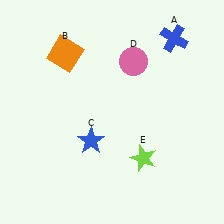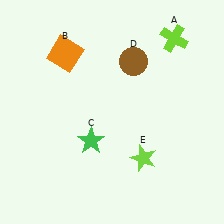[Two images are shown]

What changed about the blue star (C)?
In Image 1, C is blue. In Image 2, it changed to green.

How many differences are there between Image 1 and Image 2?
There are 3 differences between the two images.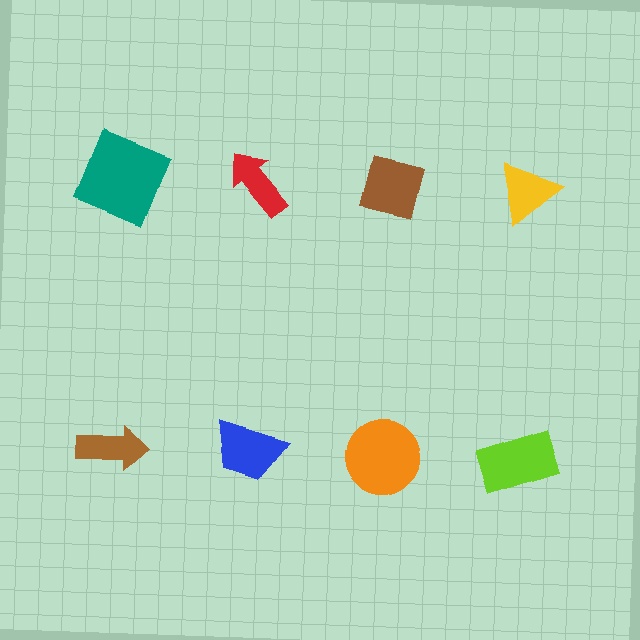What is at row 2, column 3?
An orange circle.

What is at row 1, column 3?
A brown square.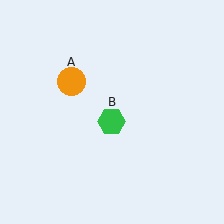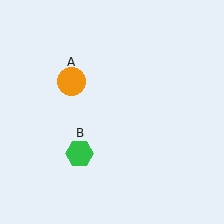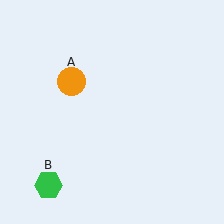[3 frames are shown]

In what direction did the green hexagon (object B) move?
The green hexagon (object B) moved down and to the left.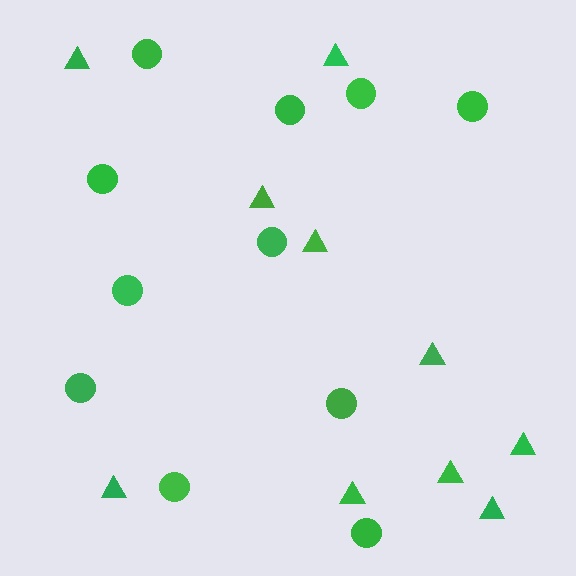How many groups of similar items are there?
There are 2 groups: one group of circles (11) and one group of triangles (10).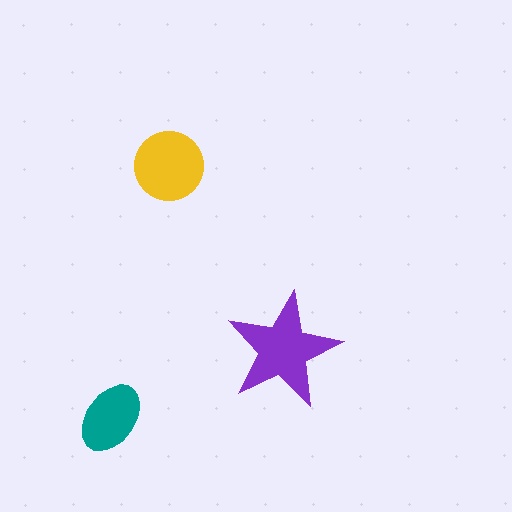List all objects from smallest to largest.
The teal ellipse, the yellow circle, the purple star.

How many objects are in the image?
There are 3 objects in the image.